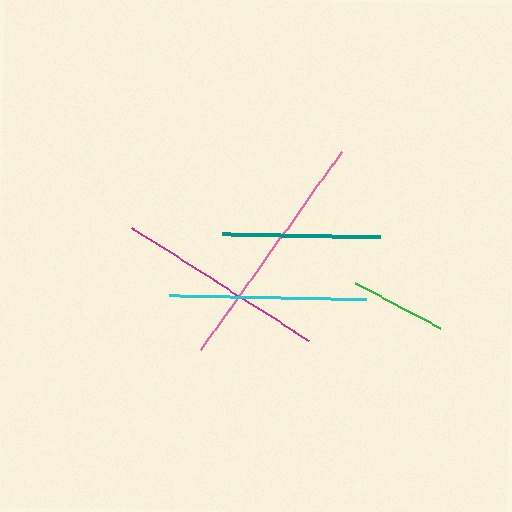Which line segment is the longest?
The pink line is the longest at approximately 243 pixels.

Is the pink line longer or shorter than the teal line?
The pink line is longer than the teal line.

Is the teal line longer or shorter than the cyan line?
The cyan line is longer than the teal line.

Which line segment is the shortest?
The green line is the shortest at approximately 95 pixels.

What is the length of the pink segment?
The pink segment is approximately 243 pixels long.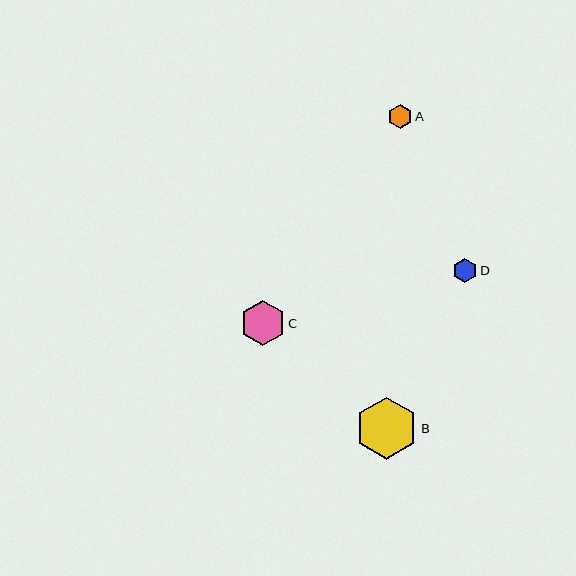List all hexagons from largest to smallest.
From largest to smallest: B, C, D, A.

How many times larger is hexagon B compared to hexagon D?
Hexagon B is approximately 2.6 times the size of hexagon D.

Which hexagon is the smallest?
Hexagon A is the smallest with a size of approximately 24 pixels.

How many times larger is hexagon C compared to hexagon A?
Hexagon C is approximately 1.9 times the size of hexagon A.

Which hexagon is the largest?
Hexagon B is the largest with a size of approximately 62 pixels.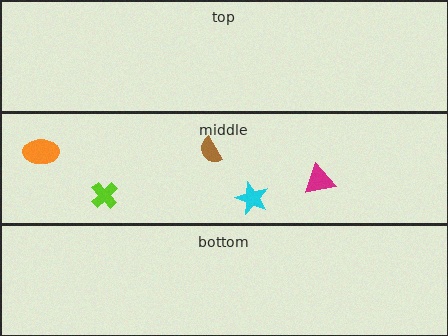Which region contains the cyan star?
The middle region.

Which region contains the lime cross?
The middle region.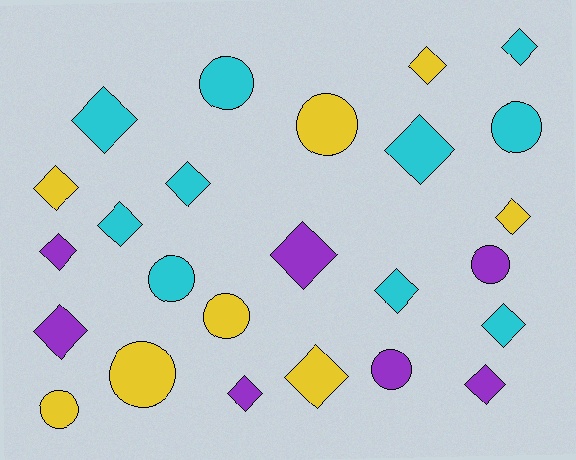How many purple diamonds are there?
There are 5 purple diamonds.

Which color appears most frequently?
Cyan, with 10 objects.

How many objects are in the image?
There are 25 objects.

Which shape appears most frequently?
Diamond, with 16 objects.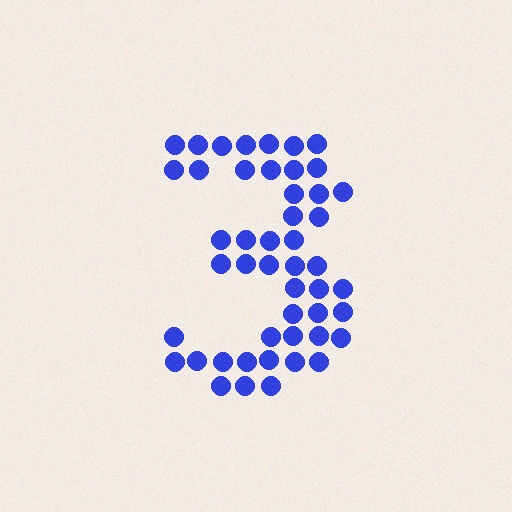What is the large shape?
The large shape is the digit 3.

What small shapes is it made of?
It is made of small circles.